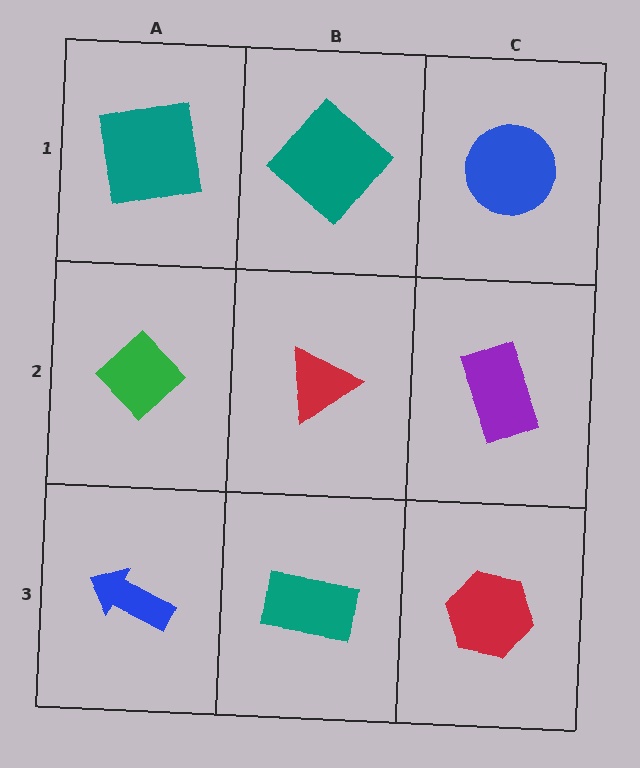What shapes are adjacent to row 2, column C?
A blue circle (row 1, column C), a red hexagon (row 3, column C), a red triangle (row 2, column B).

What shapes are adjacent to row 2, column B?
A teal diamond (row 1, column B), a teal rectangle (row 3, column B), a green diamond (row 2, column A), a purple rectangle (row 2, column C).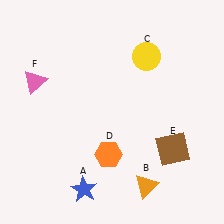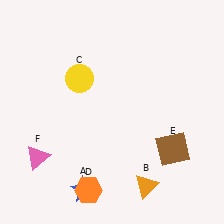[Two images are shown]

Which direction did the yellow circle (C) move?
The yellow circle (C) moved left.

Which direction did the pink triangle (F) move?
The pink triangle (F) moved down.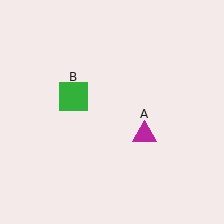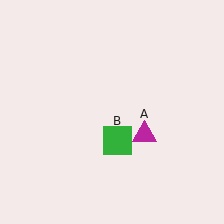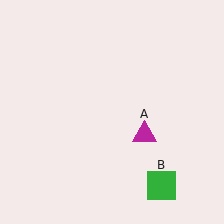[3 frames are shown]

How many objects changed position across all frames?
1 object changed position: green square (object B).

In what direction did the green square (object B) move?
The green square (object B) moved down and to the right.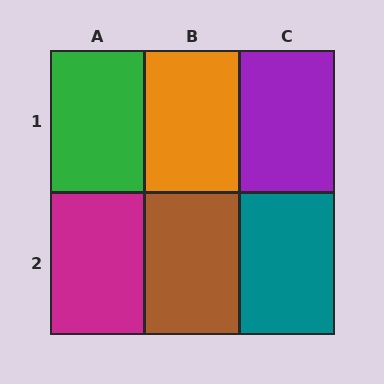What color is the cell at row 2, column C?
Teal.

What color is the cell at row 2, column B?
Brown.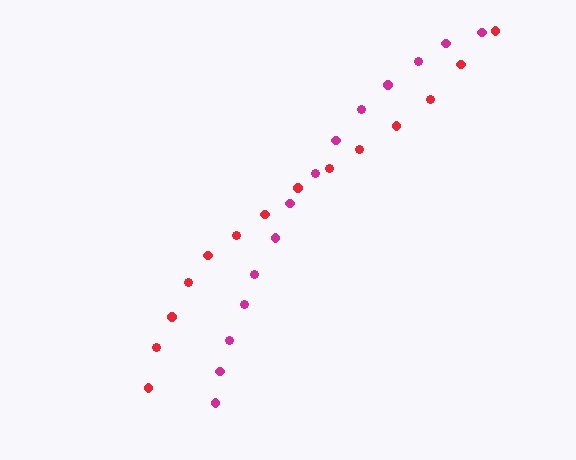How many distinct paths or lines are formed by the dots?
There are 2 distinct paths.